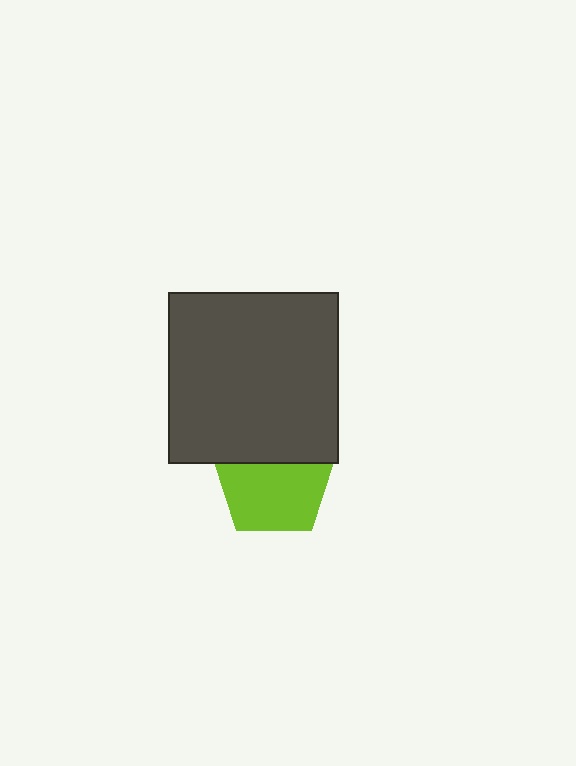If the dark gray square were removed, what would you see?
You would see the complete lime pentagon.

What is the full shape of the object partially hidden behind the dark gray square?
The partially hidden object is a lime pentagon.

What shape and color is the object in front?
The object in front is a dark gray square.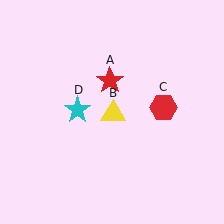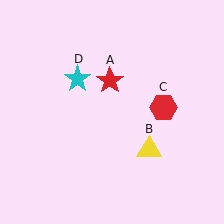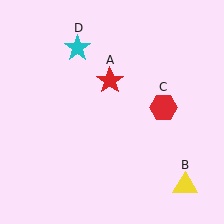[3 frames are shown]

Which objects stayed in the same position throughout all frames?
Red star (object A) and red hexagon (object C) remained stationary.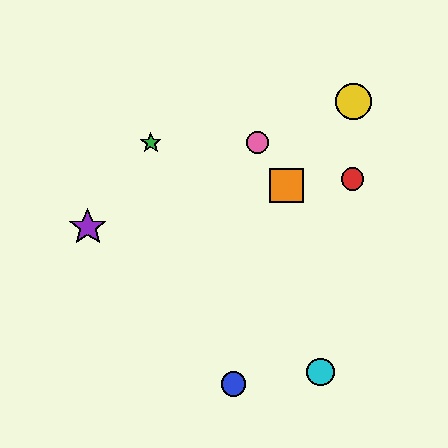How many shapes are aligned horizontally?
2 shapes (the green star, the pink circle) are aligned horizontally.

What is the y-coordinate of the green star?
The green star is at y≈143.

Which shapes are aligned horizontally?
The green star, the pink circle are aligned horizontally.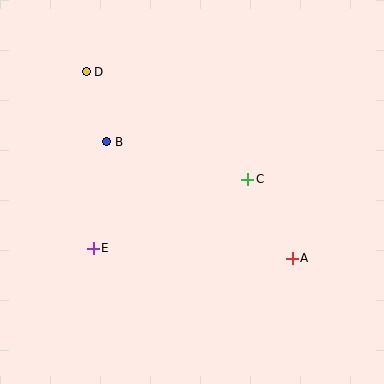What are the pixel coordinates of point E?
Point E is at (93, 248).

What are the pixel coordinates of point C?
Point C is at (248, 179).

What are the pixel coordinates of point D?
Point D is at (86, 72).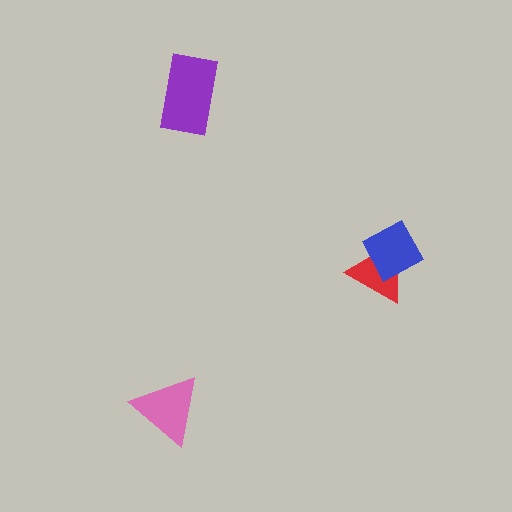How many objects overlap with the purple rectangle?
0 objects overlap with the purple rectangle.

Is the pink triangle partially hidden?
No, no other shape covers it.